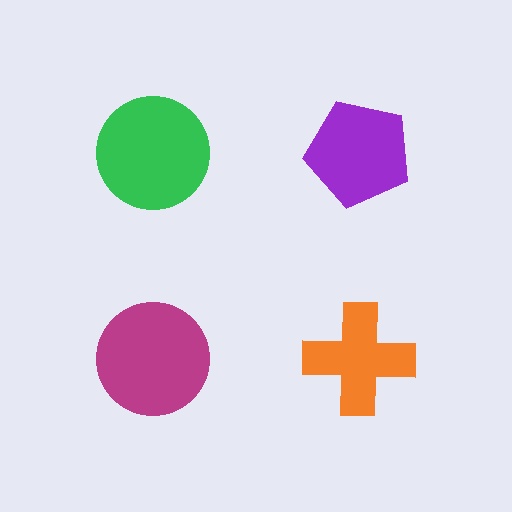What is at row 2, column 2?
An orange cross.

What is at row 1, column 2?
A purple pentagon.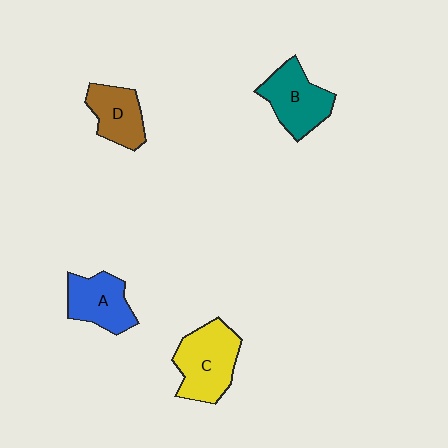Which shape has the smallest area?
Shape D (brown).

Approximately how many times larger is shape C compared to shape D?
Approximately 1.5 times.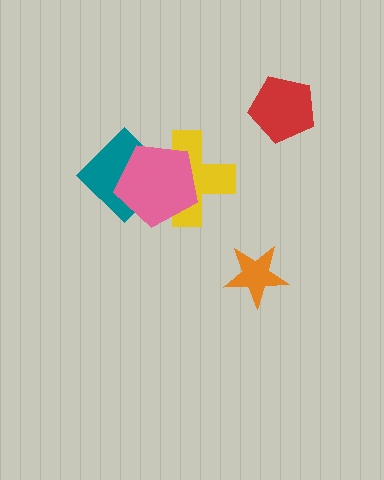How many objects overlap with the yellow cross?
2 objects overlap with the yellow cross.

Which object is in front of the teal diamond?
The pink pentagon is in front of the teal diamond.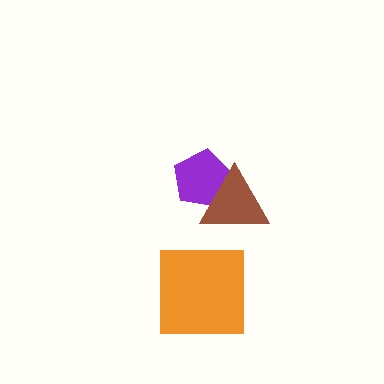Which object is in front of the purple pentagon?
The brown triangle is in front of the purple pentagon.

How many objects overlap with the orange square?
0 objects overlap with the orange square.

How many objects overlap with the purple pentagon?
1 object overlaps with the purple pentagon.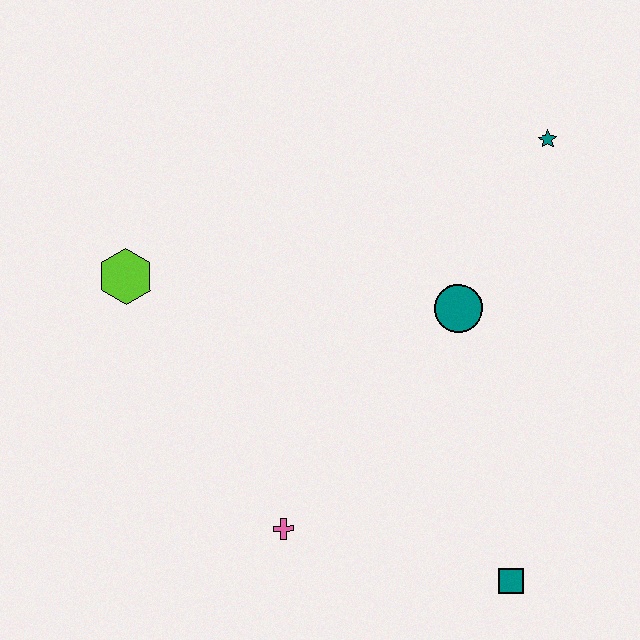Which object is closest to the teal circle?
The teal star is closest to the teal circle.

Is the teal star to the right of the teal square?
Yes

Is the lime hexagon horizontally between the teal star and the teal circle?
No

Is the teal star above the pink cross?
Yes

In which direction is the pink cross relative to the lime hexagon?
The pink cross is below the lime hexagon.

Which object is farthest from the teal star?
The pink cross is farthest from the teal star.